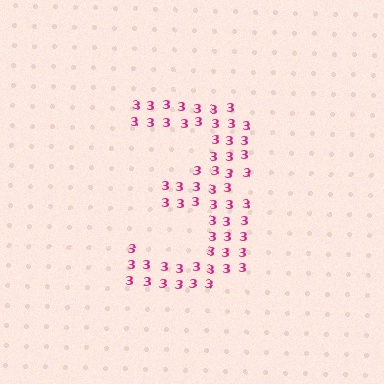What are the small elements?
The small elements are digit 3's.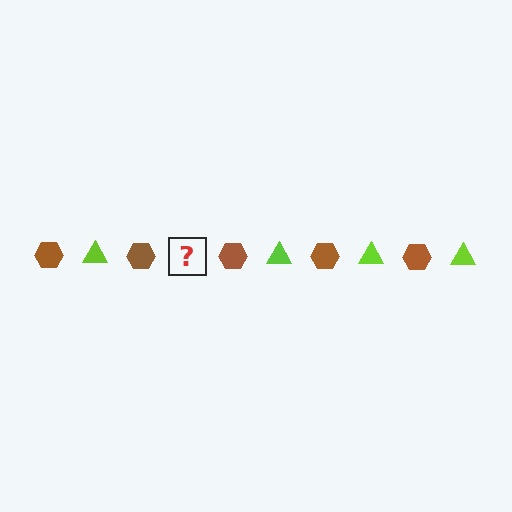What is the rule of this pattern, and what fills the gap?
The rule is that the pattern alternates between brown hexagon and lime triangle. The gap should be filled with a lime triangle.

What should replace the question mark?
The question mark should be replaced with a lime triangle.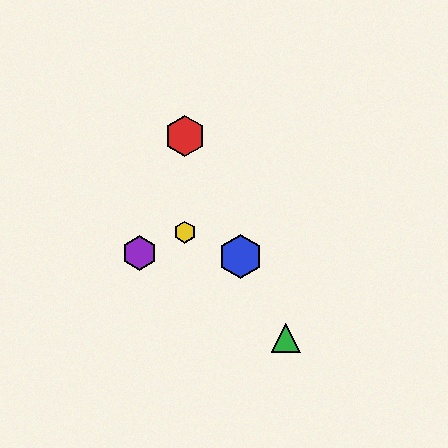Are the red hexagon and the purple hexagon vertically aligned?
No, the red hexagon is at x≈185 and the purple hexagon is at x≈139.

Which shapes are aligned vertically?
The red hexagon, the yellow hexagon are aligned vertically.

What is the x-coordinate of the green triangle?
The green triangle is at x≈286.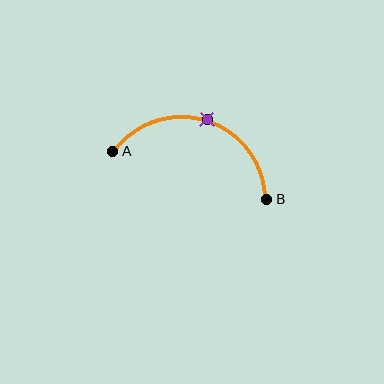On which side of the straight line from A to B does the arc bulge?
The arc bulges above the straight line connecting A and B.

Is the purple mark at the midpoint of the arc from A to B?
Yes. The purple mark lies on the arc at equal arc-length from both A and B — it is the arc midpoint.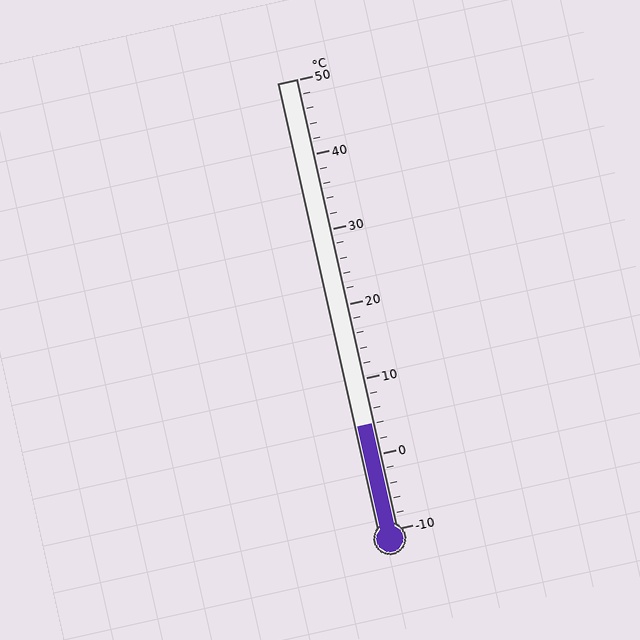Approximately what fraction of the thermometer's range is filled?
The thermometer is filled to approximately 25% of its range.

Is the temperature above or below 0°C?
The temperature is above 0°C.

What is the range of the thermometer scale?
The thermometer scale ranges from -10°C to 50°C.